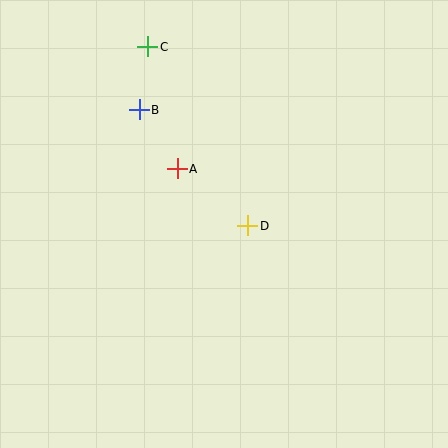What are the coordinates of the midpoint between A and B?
The midpoint between A and B is at (158, 139).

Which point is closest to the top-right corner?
Point D is closest to the top-right corner.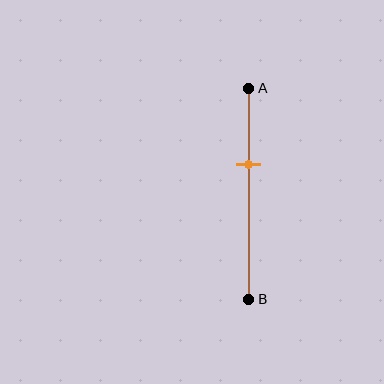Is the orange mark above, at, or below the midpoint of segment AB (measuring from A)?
The orange mark is above the midpoint of segment AB.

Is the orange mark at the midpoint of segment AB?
No, the mark is at about 35% from A, not at the 50% midpoint.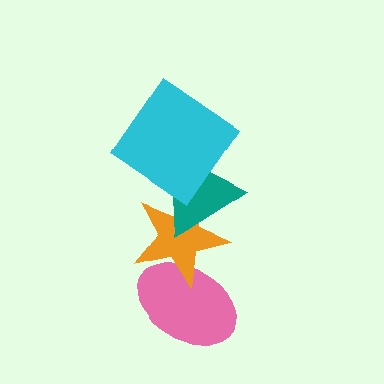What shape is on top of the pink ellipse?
The orange star is on top of the pink ellipse.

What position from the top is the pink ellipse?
The pink ellipse is 4th from the top.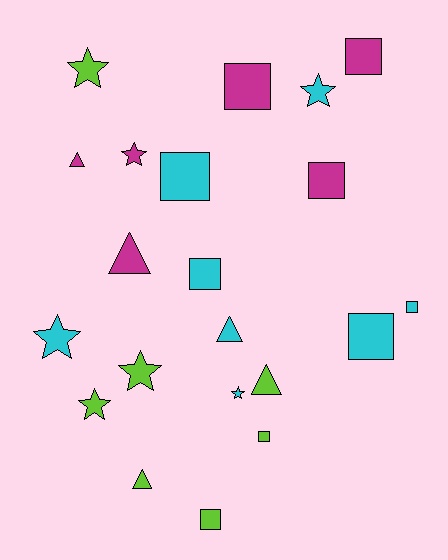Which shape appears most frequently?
Square, with 9 objects.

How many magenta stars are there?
There is 1 magenta star.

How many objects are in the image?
There are 21 objects.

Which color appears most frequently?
Cyan, with 8 objects.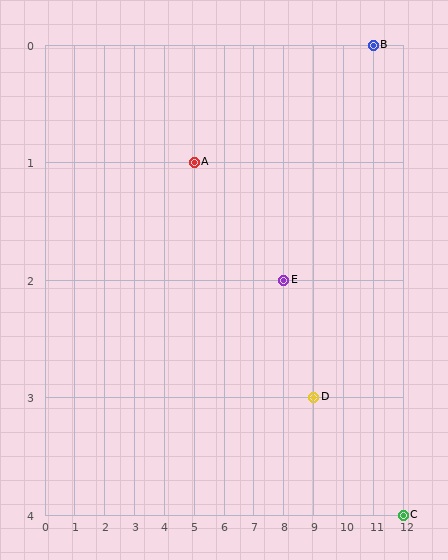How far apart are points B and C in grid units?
Points B and C are 1 column and 4 rows apart (about 4.1 grid units diagonally).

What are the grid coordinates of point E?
Point E is at grid coordinates (8, 2).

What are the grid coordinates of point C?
Point C is at grid coordinates (12, 4).